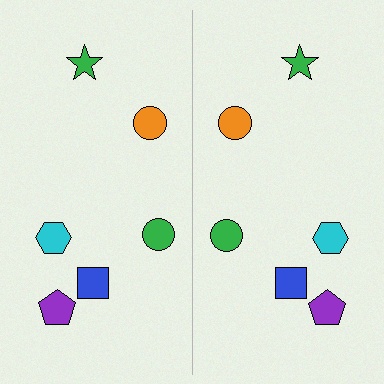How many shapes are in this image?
There are 12 shapes in this image.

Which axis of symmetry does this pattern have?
The pattern has a vertical axis of symmetry running through the center of the image.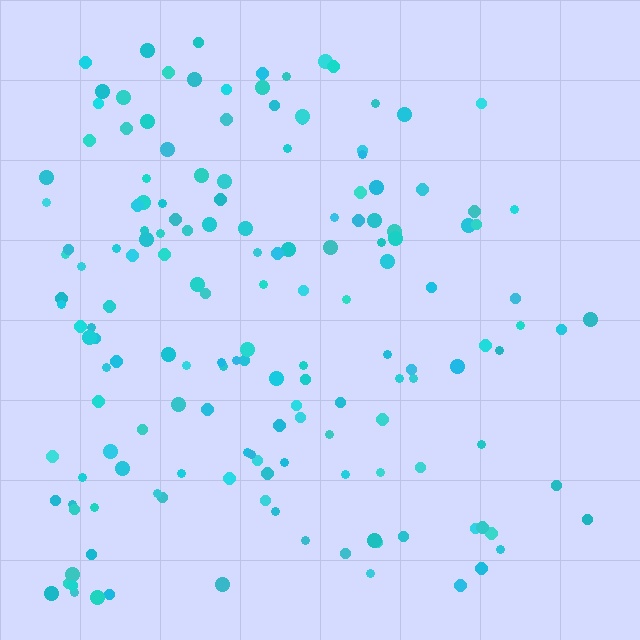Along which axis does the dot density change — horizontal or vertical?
Horizontal.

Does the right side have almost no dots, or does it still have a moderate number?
Still a moderate number, just noticeably fewer than the left.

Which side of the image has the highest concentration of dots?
The left.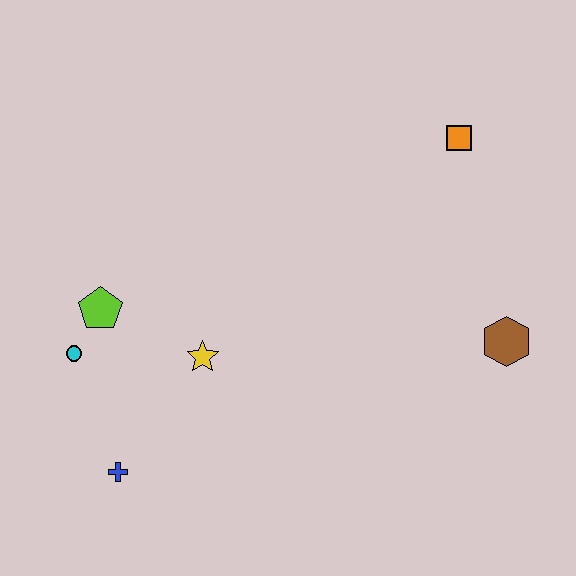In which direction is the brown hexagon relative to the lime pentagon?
The brown hexagon is to the right of the lime pentagon.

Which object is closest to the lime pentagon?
The cyan circle is closest to the lime pentagon.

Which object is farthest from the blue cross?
The orange square is farthest from the blue cross.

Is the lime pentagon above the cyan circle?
Yes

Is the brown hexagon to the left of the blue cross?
No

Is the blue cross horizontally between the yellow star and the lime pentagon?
Yes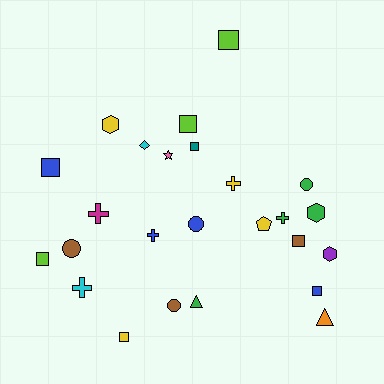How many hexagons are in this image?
There are 3 hexagons.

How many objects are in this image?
There are 25 objects.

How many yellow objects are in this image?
There are 4 yellow objects.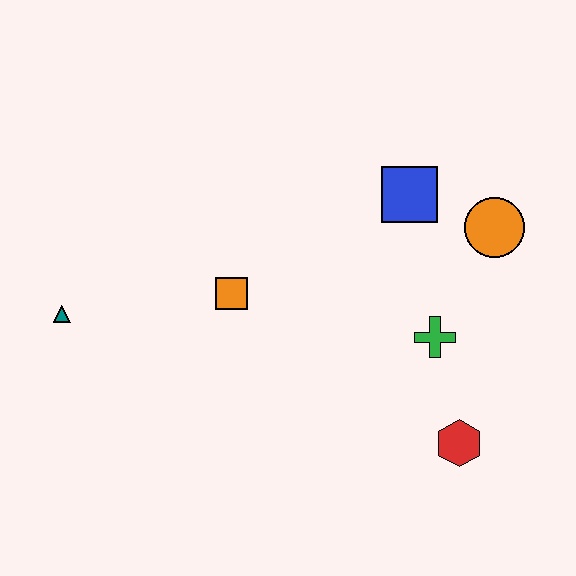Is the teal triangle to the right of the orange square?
No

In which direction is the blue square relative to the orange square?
The blue square is to the right of the orange square.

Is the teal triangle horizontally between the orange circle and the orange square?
No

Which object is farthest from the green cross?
The teal triangle is farthest from the green cross.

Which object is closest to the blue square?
The orange circle is closest to the blue square.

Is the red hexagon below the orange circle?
Yes